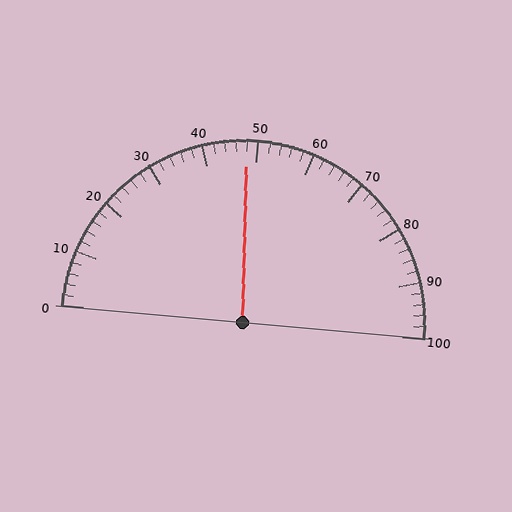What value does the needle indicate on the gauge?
The needle indicates approximately 48.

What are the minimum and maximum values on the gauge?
The gauge ranges from 0 to 100.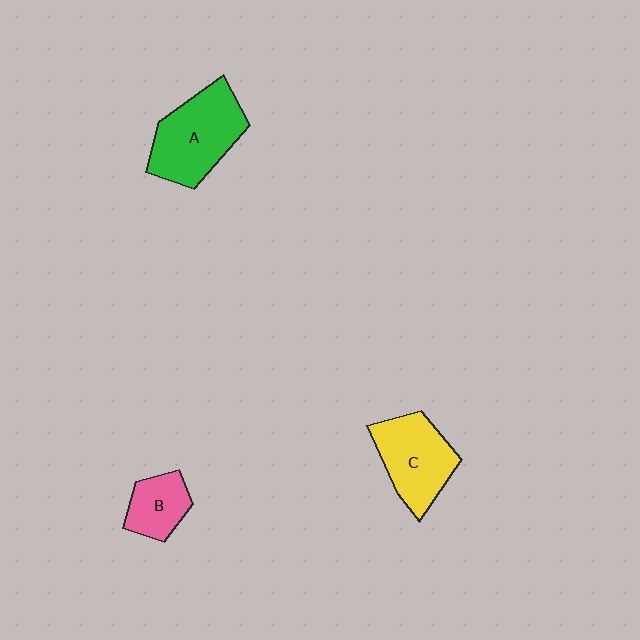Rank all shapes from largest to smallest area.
From largest to smallest: A (green), C (yellow), B (pink).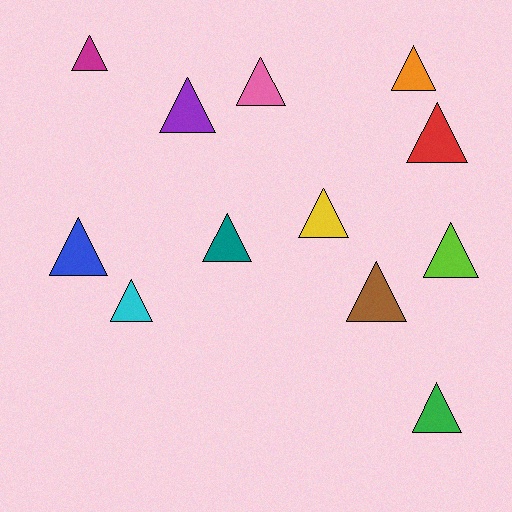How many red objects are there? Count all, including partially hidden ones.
There is 1 red object.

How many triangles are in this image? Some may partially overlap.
There are 12 triangles.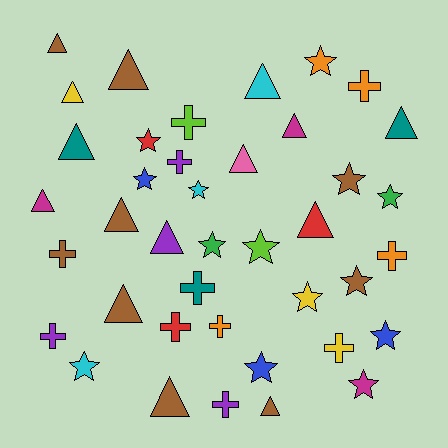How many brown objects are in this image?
There are 9 brown objects.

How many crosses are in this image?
There are 11 crosses.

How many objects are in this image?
There are 40 objects.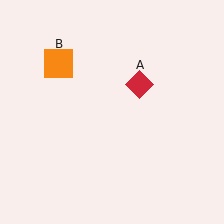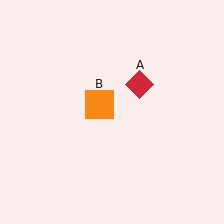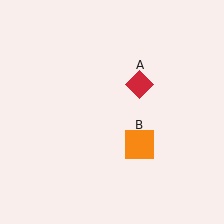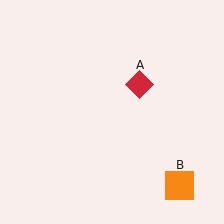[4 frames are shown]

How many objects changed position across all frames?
1 object changed position: orange square (object B).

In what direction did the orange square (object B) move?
The orange square (object B) moved down and to the right.